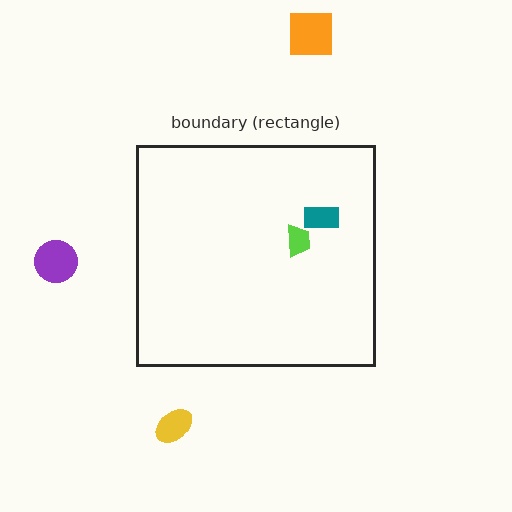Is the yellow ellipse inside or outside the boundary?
Outside.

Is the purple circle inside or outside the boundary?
Outside.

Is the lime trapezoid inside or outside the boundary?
Inside.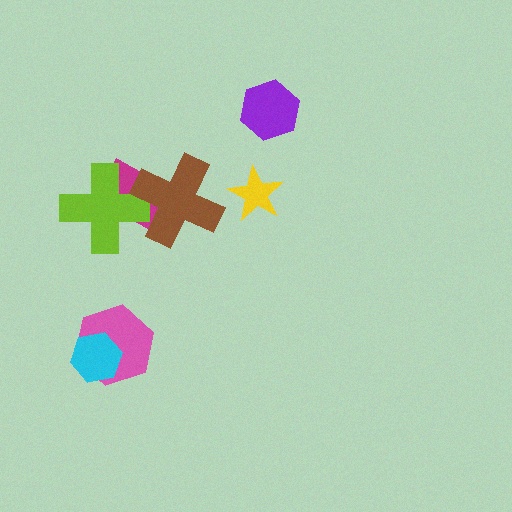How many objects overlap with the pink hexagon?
1 object overlaps with the pink hexagon.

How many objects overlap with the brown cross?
2 objects overlap with the brown cross.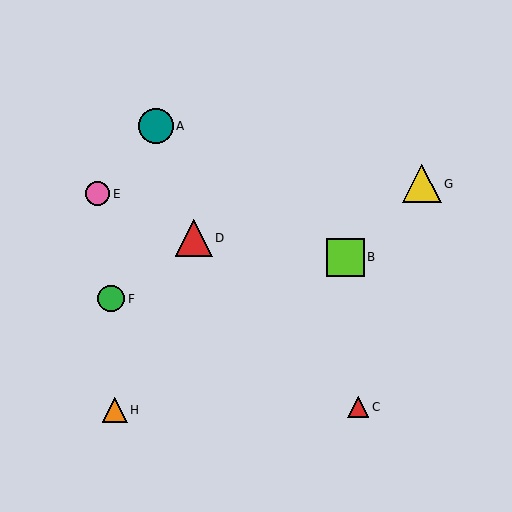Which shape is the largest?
The yellow triangle (labeled G) is the largest.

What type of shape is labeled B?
Shape B is a lime square.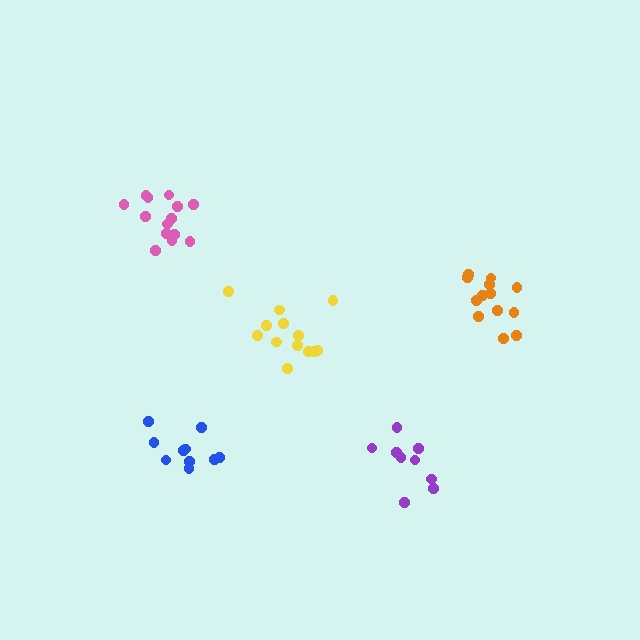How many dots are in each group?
Group 1: 10 dots, Group 2: 13 dots, Group 3: 9 dots, Group 4: 13 dots, Group 5: 14 dots (59 total).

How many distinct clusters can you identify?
There are 5 distinct clusters.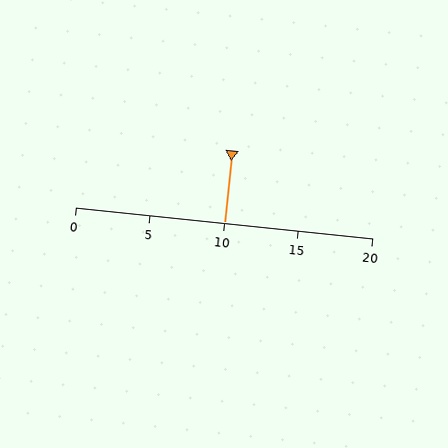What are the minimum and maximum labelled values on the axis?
The axis runs from 0 to 20.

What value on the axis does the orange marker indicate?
The marker indicates approximately 10.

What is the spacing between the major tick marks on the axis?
The major ticks are spaced 5 apart.